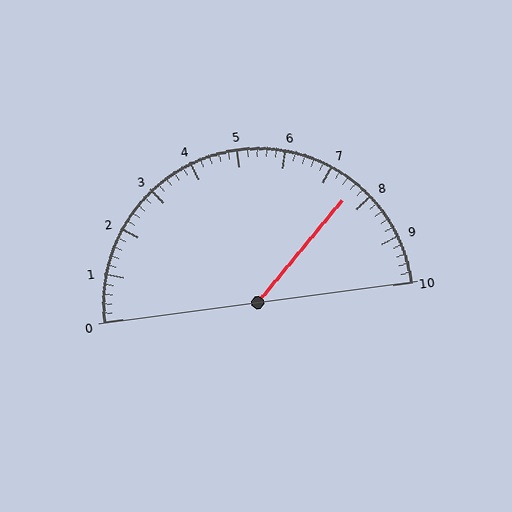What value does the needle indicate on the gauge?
The needle indicates approximately 7.6.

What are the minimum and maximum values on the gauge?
The gauge ranges from 0 to 10.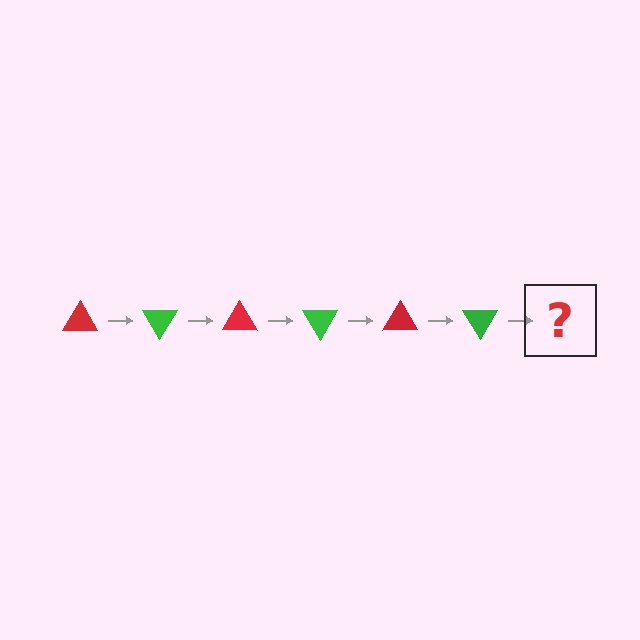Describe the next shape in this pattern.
It should be a red triangle, rotated 360 degrees from the start.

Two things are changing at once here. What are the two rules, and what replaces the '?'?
The two rules are that it rotates 60 degrees each step and the color cycles through red and green. The '?' should be a red triangle, rotated 360 degrees from the start.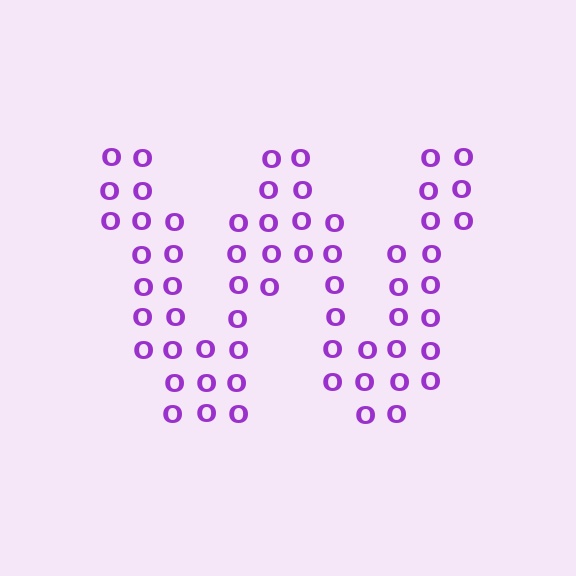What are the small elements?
The small elements are letter O's.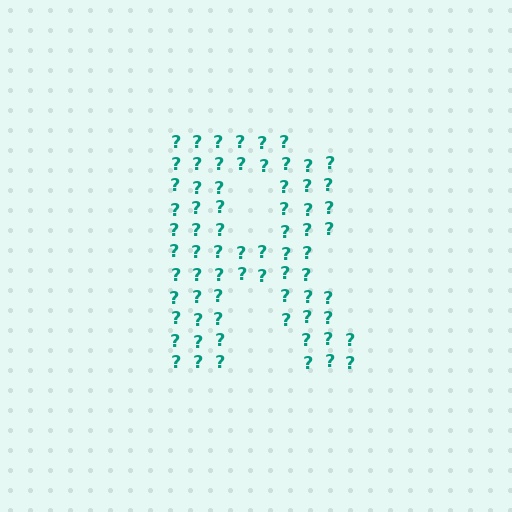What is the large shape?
The large shape is the letter R.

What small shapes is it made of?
It is made of small question marks.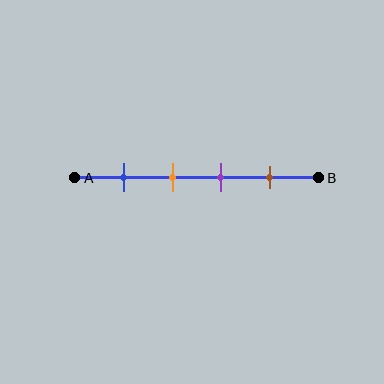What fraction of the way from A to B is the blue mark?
The blue mark is approximately 20% (0.2) of the way from A to B.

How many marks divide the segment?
There are 4 marks dividing the segment.